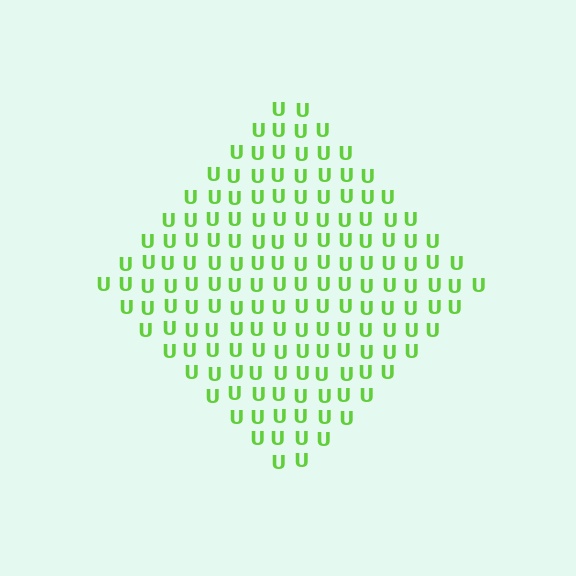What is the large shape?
The large shape is a diamond.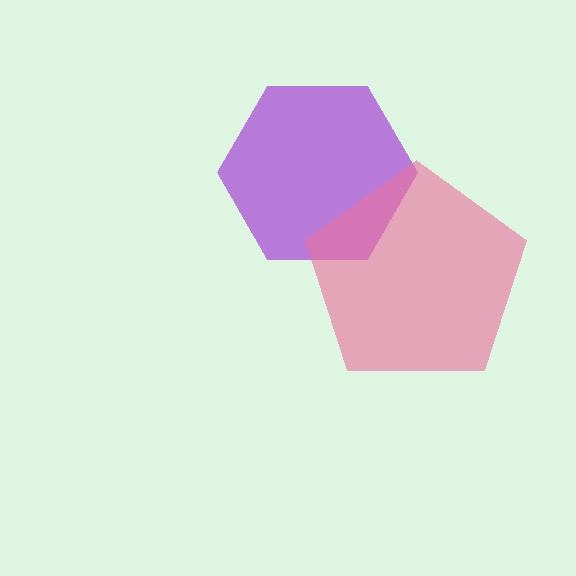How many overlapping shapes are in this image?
There are 2 overlapping shapes in the image.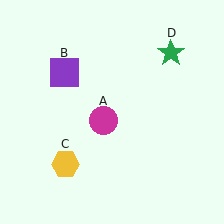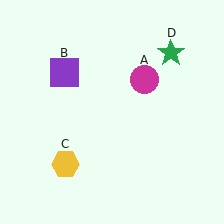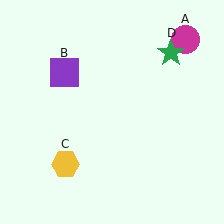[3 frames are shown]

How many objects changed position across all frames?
1 object changed position: magenta circle (object A).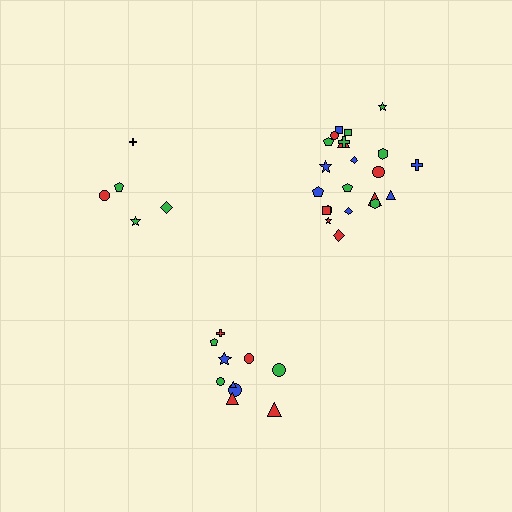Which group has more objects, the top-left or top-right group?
The top-right group.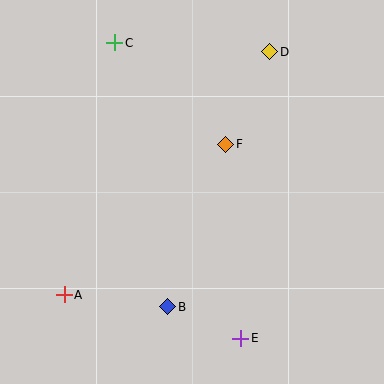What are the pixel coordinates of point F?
Point F is at (226, 144).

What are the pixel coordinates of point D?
Point D is at (270, 52).